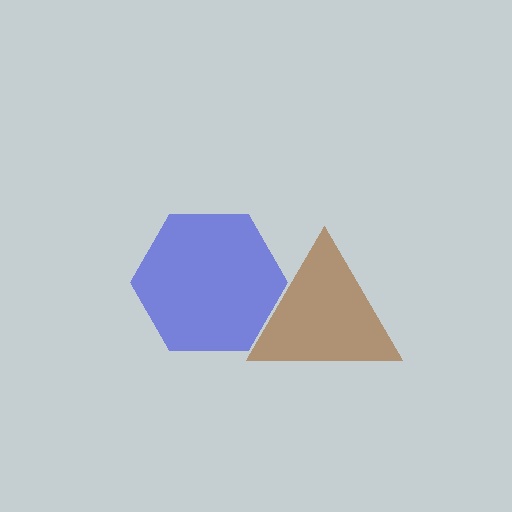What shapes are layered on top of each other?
The layered shapes are: a brown triangle, a blue hexagon.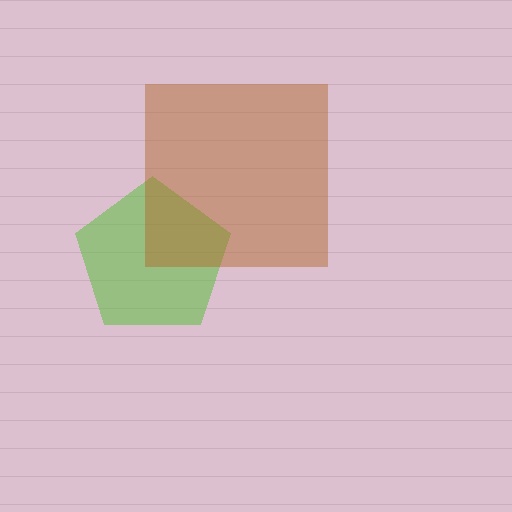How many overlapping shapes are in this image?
There are 2 overlapping shapes in the image.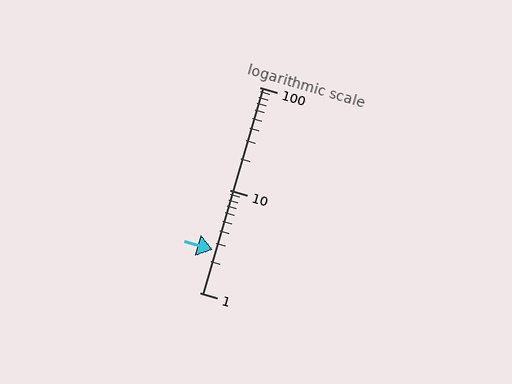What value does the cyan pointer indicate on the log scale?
The pointer indicates approximately 2.6.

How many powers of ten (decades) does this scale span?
The scale spans 2 decades, from 1 to 100.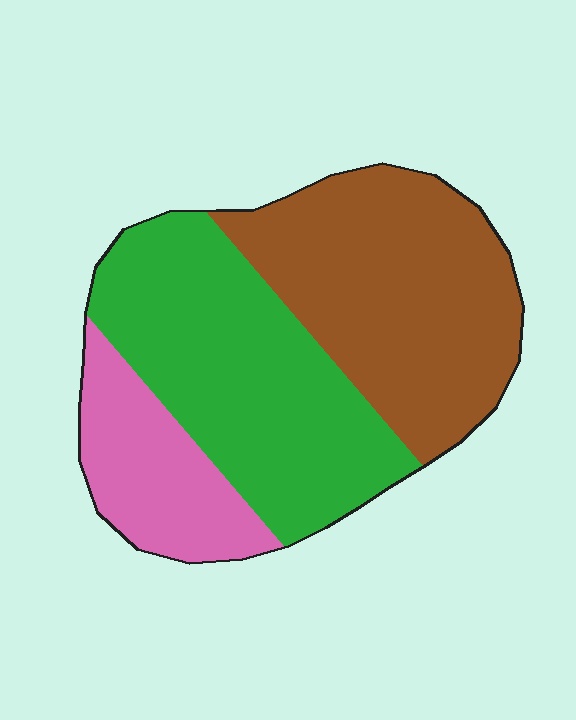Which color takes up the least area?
Pink, at roughly 20%.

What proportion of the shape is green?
Green takes up about two fifths (2/5) of the shape.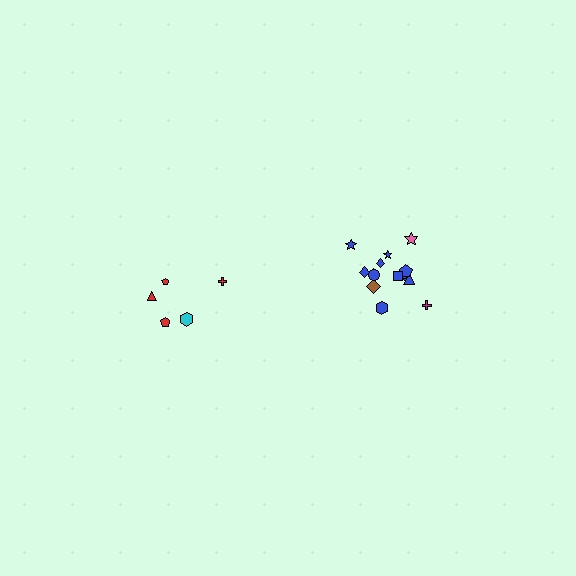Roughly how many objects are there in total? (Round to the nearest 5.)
Roughly 20 objects in total.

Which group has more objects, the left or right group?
The right group.